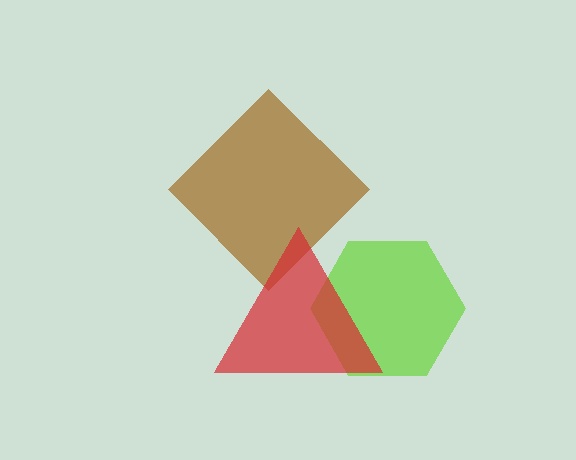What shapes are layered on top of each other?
The layered shapes are: a brown diamond, a lime hexagon, a red triangle.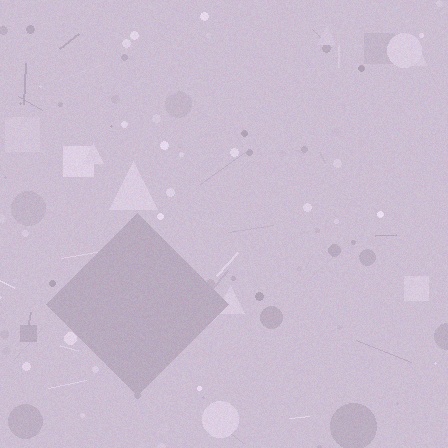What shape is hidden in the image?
A diamond is hidden in the image.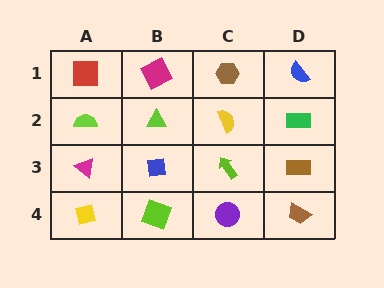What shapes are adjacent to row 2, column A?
A red square (row 1, column A), a magenta triangle (row 3, column A), a lime triangle (row 2, column B).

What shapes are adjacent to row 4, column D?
A brown rectangle (row 3, column D), a purple circle (row 4, column C).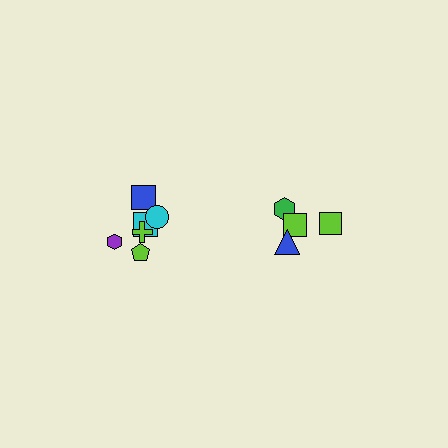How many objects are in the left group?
There are 7 objects.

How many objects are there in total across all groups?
There are 11 objects.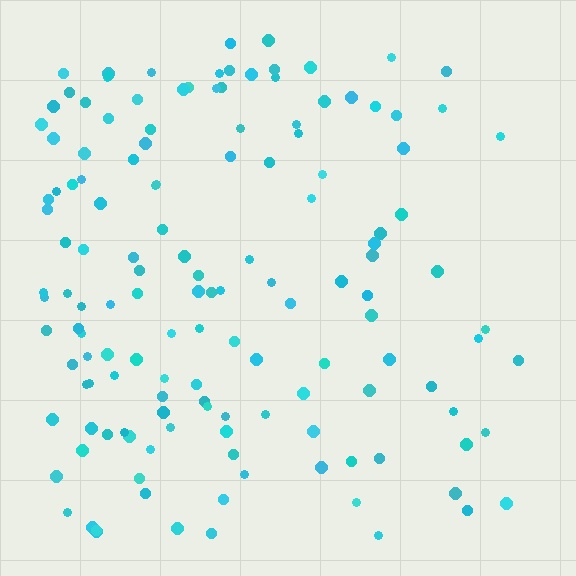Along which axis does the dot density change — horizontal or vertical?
Horizontal.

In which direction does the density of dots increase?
From right to left, with the left side densest.